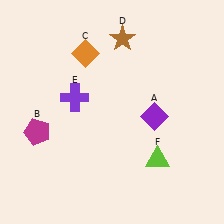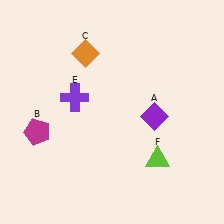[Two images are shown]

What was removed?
The brown star (D) was removed in Image 2.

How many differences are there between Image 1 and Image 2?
There is 1 difference between the two images.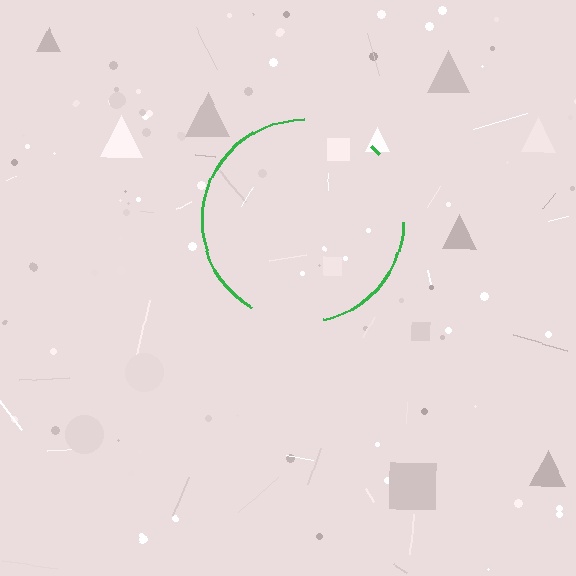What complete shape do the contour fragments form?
The contour fragments form a circle.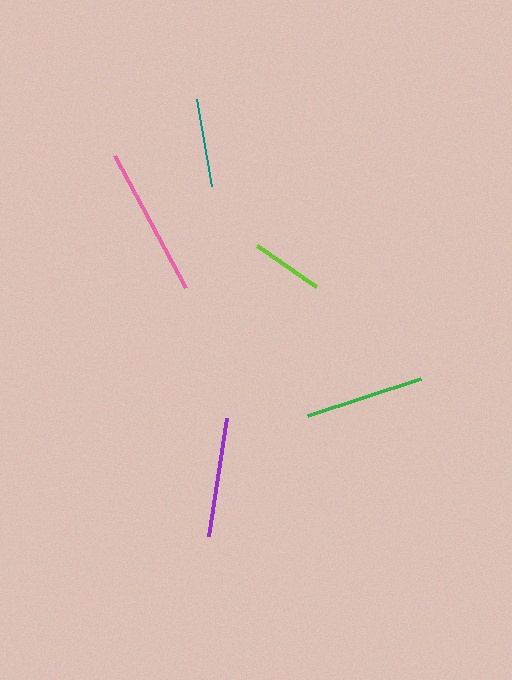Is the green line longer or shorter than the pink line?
The pink line is longer than the green line.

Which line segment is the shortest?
The lime line is the shortest at approximately 71 pixels.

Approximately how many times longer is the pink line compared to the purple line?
The pink line is approximately 1.3 times the length of the purple line.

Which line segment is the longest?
The pink line is the longest at approximately 150 pixels.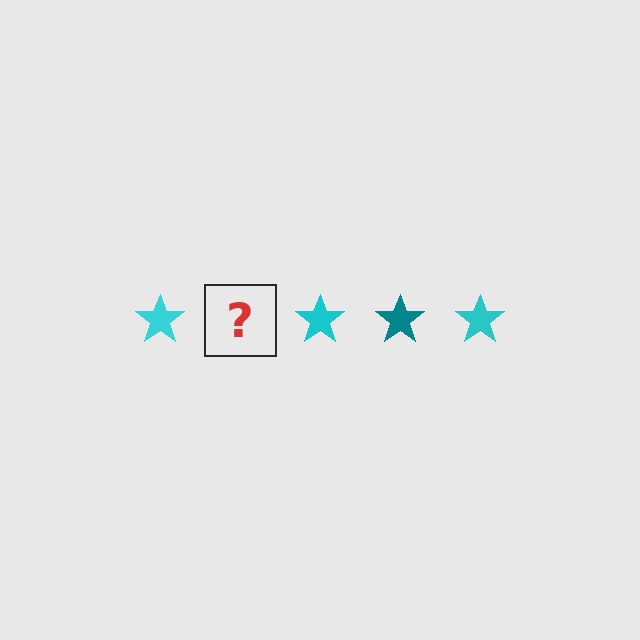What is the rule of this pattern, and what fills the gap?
The rule is that the pattern cycles through cyan, teal stars. The gap should be filled with a teal star.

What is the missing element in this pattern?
The missing element is a teal star.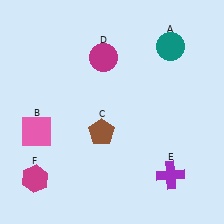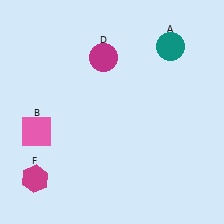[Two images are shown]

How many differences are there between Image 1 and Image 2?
There are 2 differences between the two images.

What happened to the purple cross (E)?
The purple cross (E) was removed in Image 2. It was in the bottom-right area of Image 1.